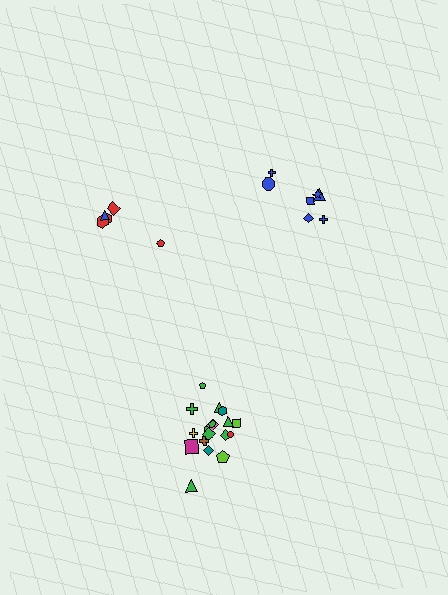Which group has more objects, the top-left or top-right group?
The top-right group.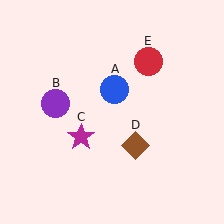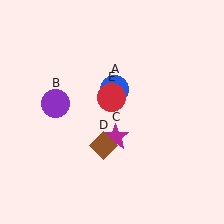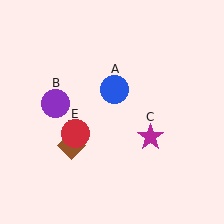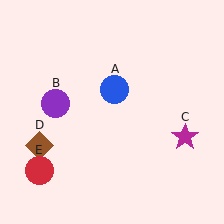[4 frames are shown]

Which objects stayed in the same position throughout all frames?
Blue circle (object A) and purple circle (object B) remained stationary.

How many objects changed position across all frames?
3 objects changed position: magenta star (object C), brown diamond (object D), red circle (object E).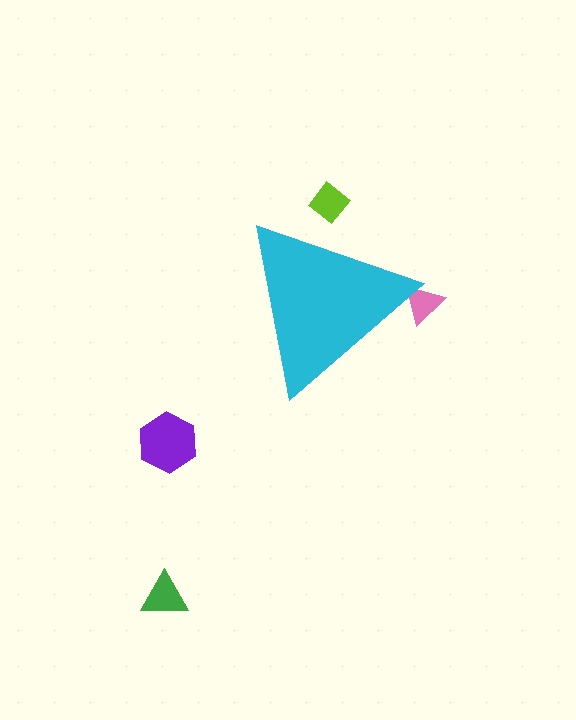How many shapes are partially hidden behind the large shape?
2 shapes are partially hidden.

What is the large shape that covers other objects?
A cyan triangle.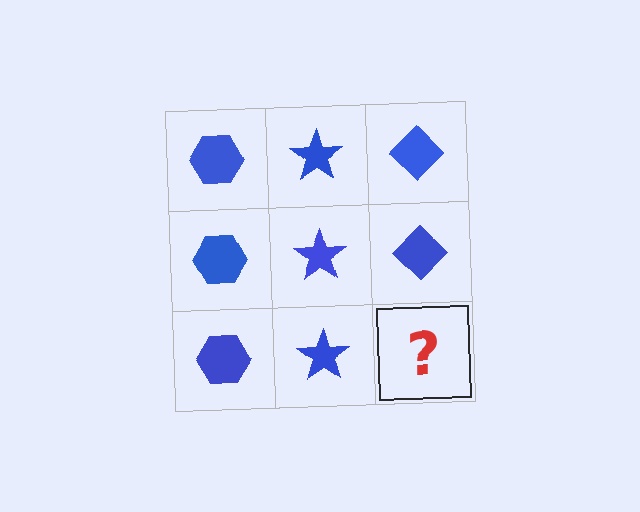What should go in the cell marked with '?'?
The missing cell should contain a blue diamond.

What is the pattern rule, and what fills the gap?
The rule is that each column has a consistent shape. The gap should be filled with a blue diamond.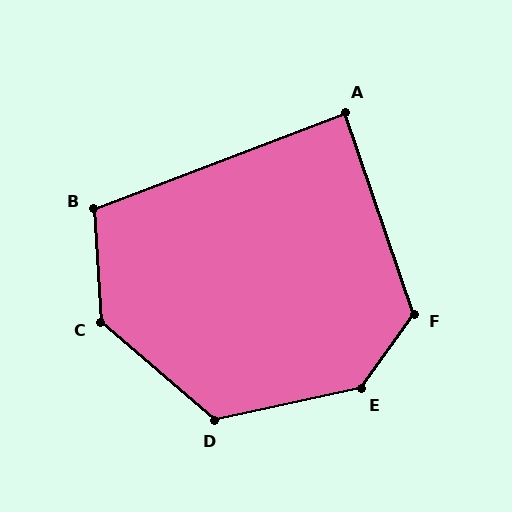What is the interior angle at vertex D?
Approximately 127 degrees (obtuse).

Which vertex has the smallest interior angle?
A, at approximately 88 degrees.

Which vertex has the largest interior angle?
E, at approximately 138 degrees.